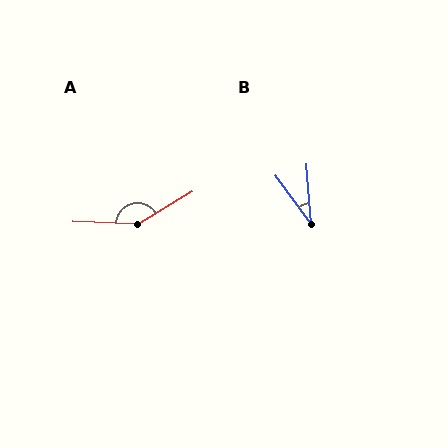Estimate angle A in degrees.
Approximately 146 degrees.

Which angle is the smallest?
B, at approximately 32 degrees.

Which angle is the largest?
A, at approximately 146 degrees.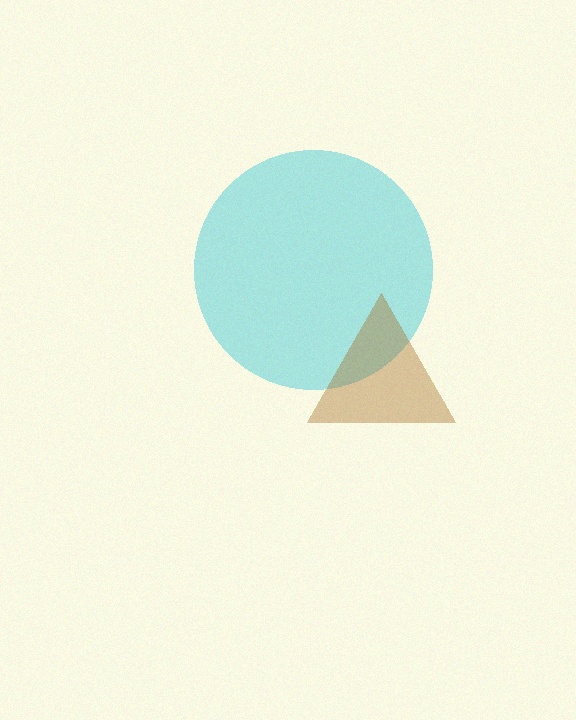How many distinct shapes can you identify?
There are 2 distinct shapes: a cyan circle, a brown triangle.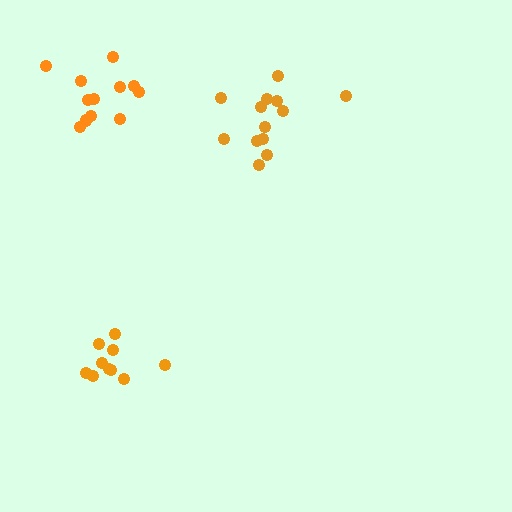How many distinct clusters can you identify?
There are 3 distinct clusters.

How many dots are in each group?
Group 1: 12 dots, Group 2: 10 dots, Group 3: 13 dots (35 total).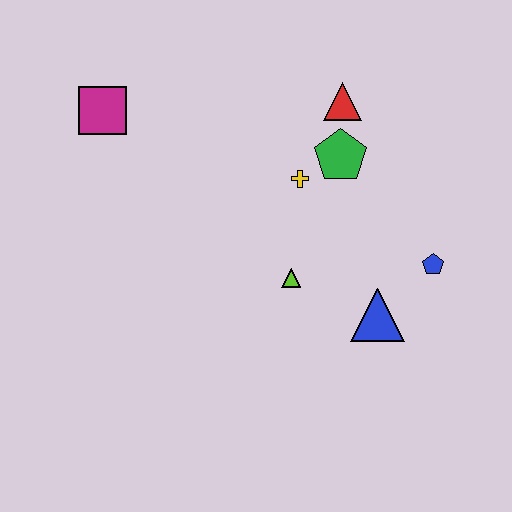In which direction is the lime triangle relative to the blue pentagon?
The lime triangle is to the left of the blue pentagon.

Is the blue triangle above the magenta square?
No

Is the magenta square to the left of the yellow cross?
Yes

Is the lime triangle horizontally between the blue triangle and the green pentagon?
No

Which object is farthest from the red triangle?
The magenta square is farthest from the red triangle.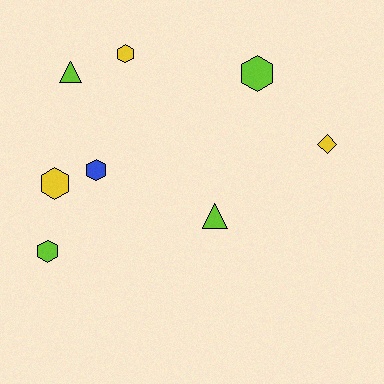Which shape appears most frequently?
Hexagon, with 5 objects.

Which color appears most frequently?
Lime, with 4 objects.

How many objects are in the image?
There are 8 objects.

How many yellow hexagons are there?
There are 2 yellow hexagons.